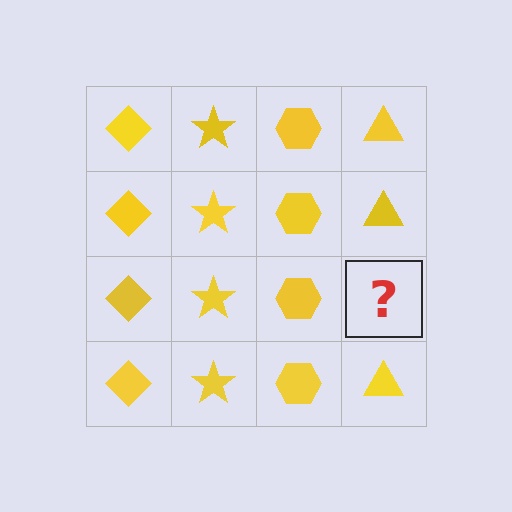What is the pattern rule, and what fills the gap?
The rule is that each column has a consistent shape. The gap should be filled with a yellow triangle.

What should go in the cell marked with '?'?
The missing cell should contain a yellow triangle.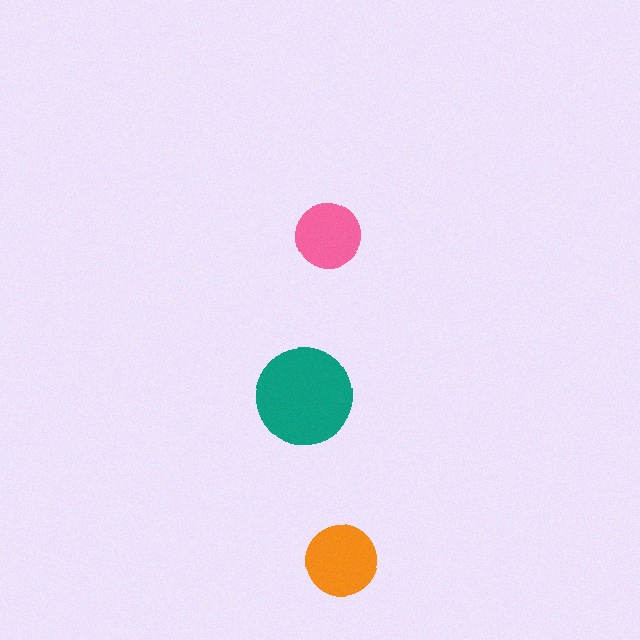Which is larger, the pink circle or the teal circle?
The teal one.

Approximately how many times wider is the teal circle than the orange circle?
About 1.5 times wider.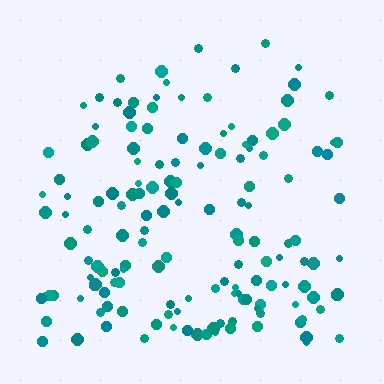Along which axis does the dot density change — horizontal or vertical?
Vertical.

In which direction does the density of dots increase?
From top to bottom, with the bottom side densest.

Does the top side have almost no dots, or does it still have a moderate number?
Still a moderate number, just noticeably fewer than the bottom.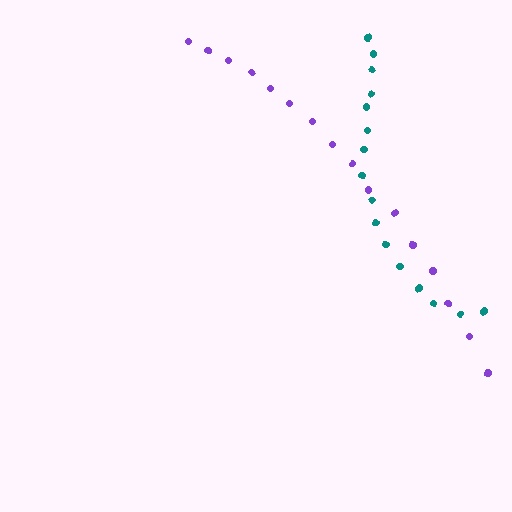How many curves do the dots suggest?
There are 2 distinct paths.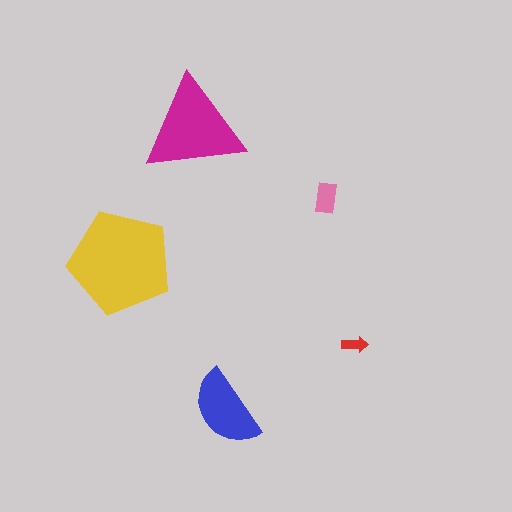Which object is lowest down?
The blue semicircle is bottommost.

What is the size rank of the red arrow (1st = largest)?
5th.